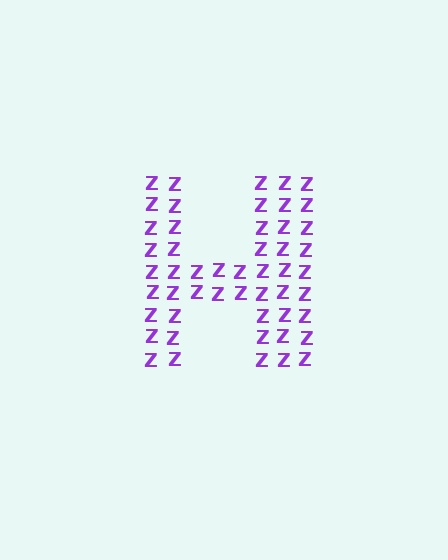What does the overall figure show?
The overall figure shows the letter H.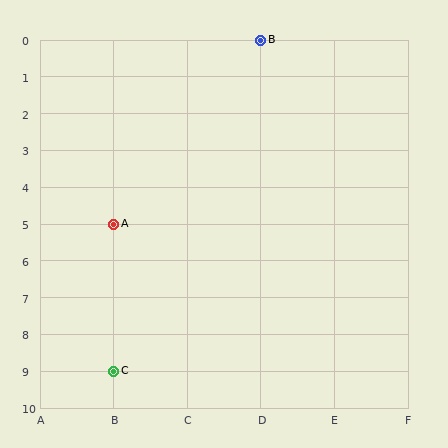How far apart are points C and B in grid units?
Points C and B are 2 columns and 9 rows apart (about 9.2 grid units diagonally).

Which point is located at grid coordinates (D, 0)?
Point B is at (D, 0).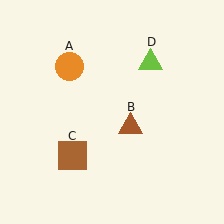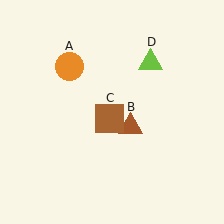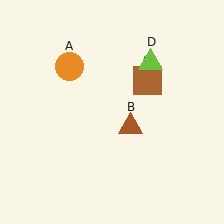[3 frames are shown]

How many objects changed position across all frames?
1 object changed position: brown square (object C).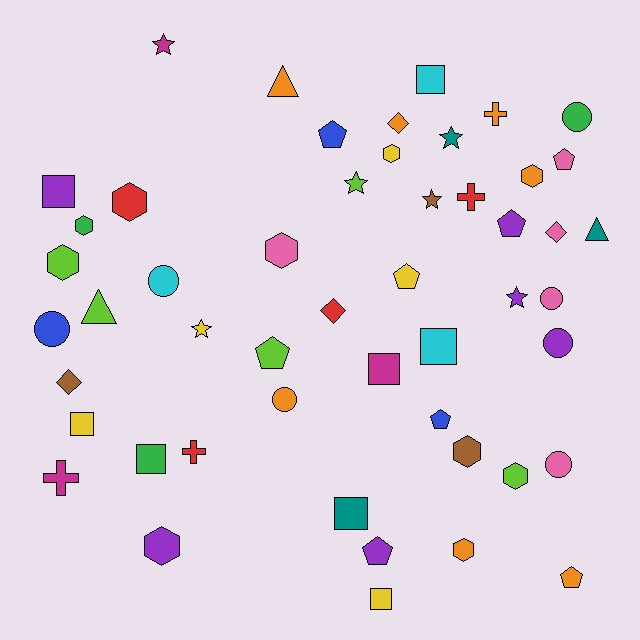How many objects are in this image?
There are 50 objects.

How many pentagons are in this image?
There are 8 pentagons.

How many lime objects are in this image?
There are 5 lime objects.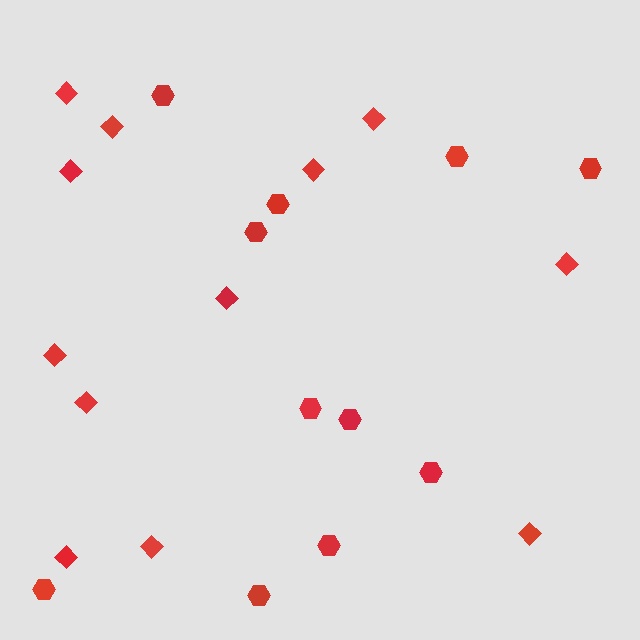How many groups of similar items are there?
There are 2 groups: one group of diamonds (12) and one group of hexagons (11).